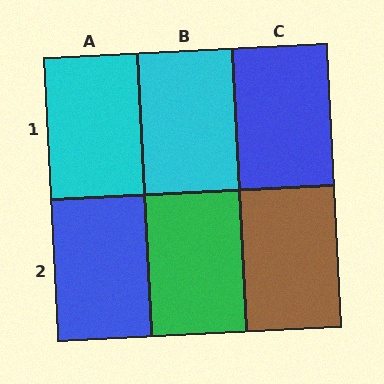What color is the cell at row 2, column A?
Blue.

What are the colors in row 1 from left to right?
Cyan, cyan, blue.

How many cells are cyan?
2 cells are cyan.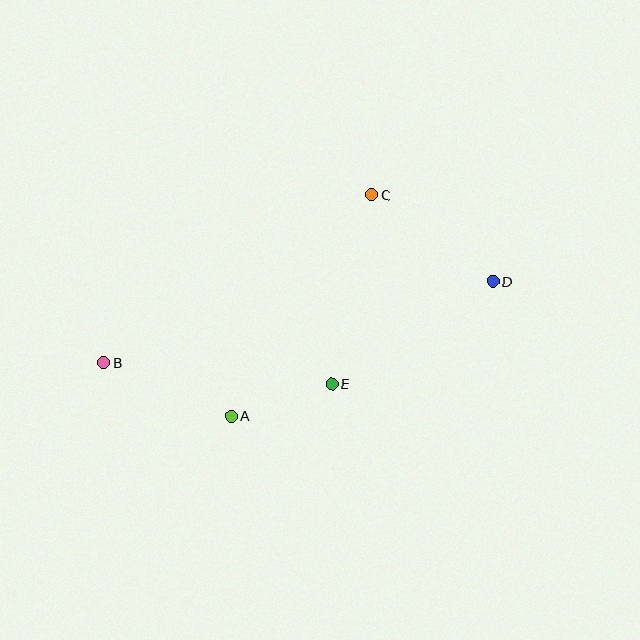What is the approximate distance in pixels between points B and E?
The distance between B and E is approximately 229 pixels.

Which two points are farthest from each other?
Points B and D are farthest from each other.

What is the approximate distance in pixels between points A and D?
The distance between A and D is approximately 294 pixels.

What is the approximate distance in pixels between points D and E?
The distance between D and E is approximately 191 pixels.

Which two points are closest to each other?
Points A and E are closest to each other.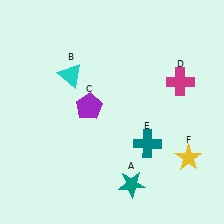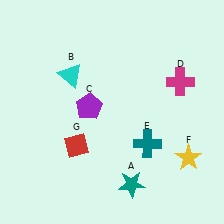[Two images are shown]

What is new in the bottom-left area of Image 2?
A red diamond (G) was added in the bottom-left area of Image 2.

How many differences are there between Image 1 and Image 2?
There is 1 difference between the two images.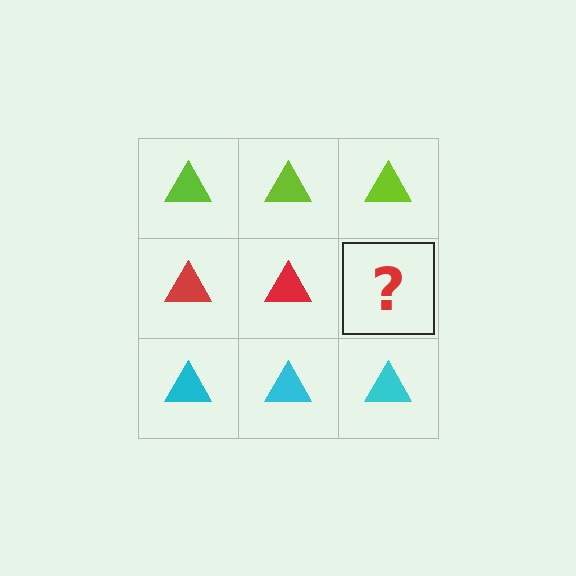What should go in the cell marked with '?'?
The missing cell should contain a red triangle.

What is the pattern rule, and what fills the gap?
The rule is that each row has a consistent color. The gap should be filled with a red triangle.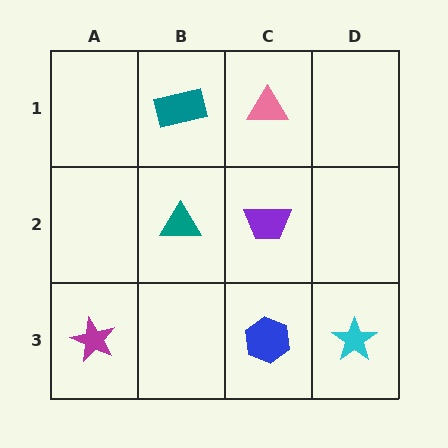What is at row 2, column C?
A purple trapezoid.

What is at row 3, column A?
A magenta star.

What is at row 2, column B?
A teal triangle.